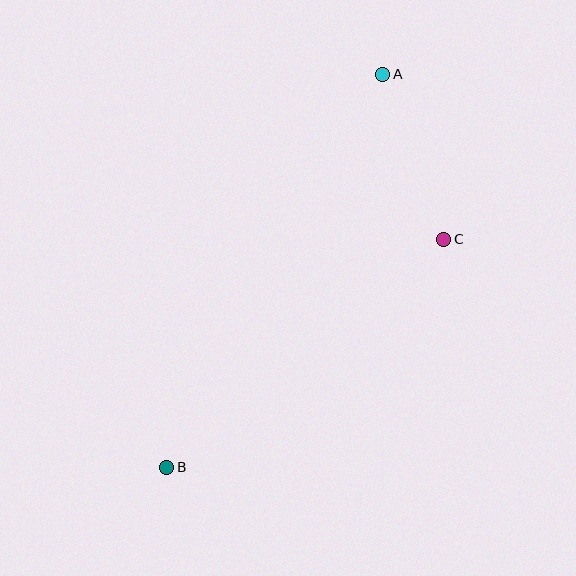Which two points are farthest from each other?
Points A and B are farthest from each other.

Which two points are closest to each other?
Points A and C are closest to each other.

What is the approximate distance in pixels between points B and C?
The distance between B and C is approximately 359 pixels.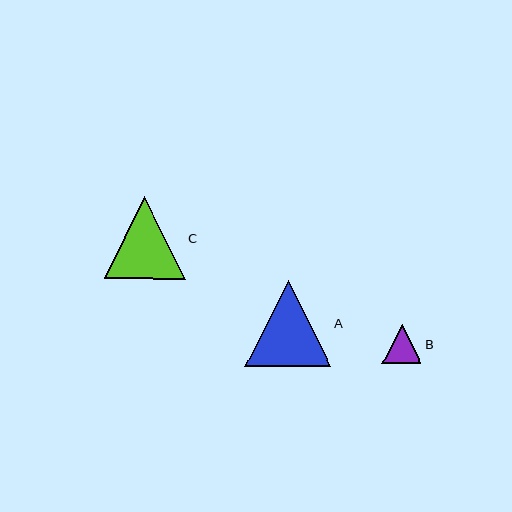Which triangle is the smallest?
Triangle B is the smallest with a size of approximately 39 pixels.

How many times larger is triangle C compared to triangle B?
Triangle C is approximately 2.1 times the size of triangle B.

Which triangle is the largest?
Triangle A is the largest with a size of approximately 86 pixels.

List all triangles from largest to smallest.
From largest to smallest: A, C, B.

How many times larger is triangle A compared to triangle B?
Triangle A is approximately 2.2 times the size of triangle B.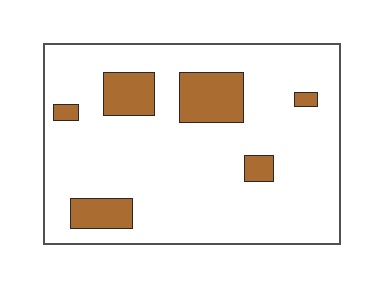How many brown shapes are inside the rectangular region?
6.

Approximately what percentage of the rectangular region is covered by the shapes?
Approximately 15%.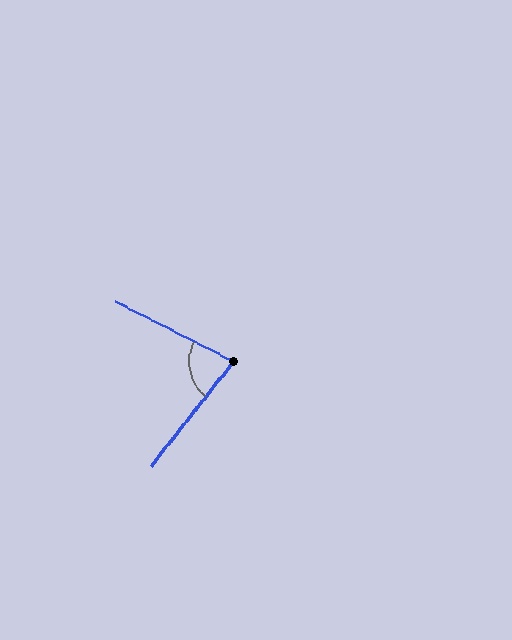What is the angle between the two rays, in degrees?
Approximately 79 degrees.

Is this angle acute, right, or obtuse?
It is acute.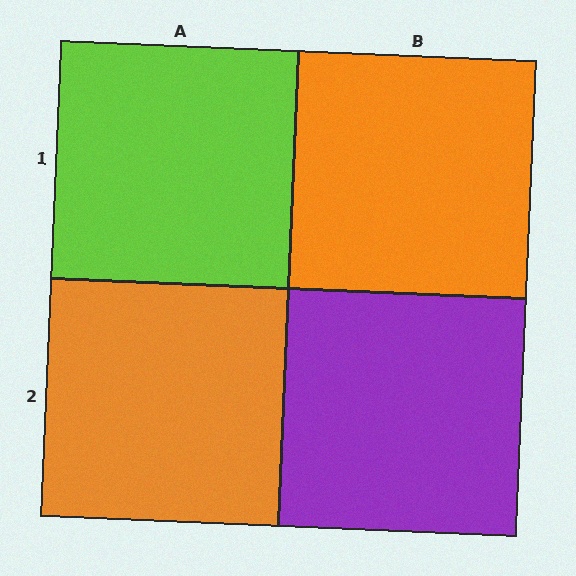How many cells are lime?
1 cell is lime.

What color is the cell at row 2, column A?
Orange.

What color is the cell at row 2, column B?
Purple.